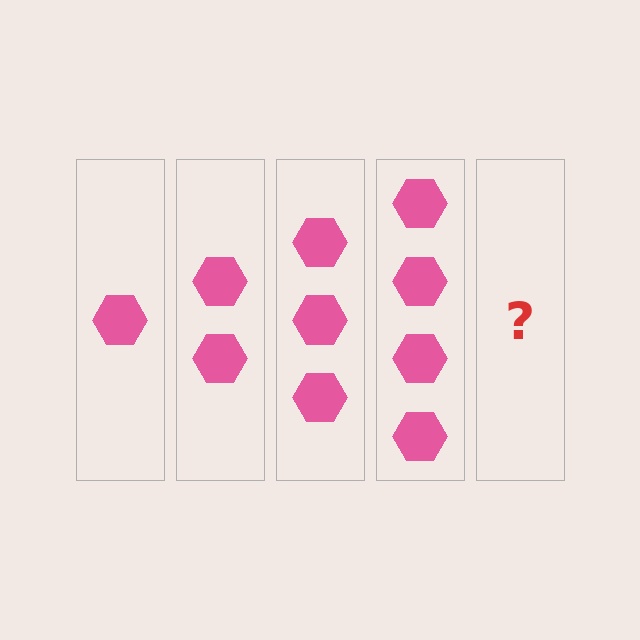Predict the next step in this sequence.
The next step is 5 hexagons.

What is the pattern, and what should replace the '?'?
The pattern is that each step adds one more hexagon. The '?' should be 5 hexagons.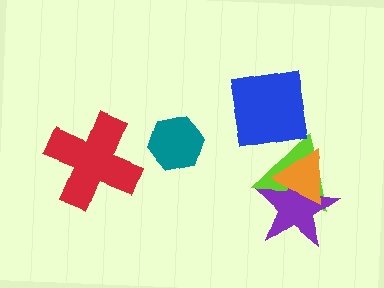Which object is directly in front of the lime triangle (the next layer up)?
The purple star is directly in front of the lime triangle.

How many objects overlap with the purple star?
2 objects overlap with the purple star.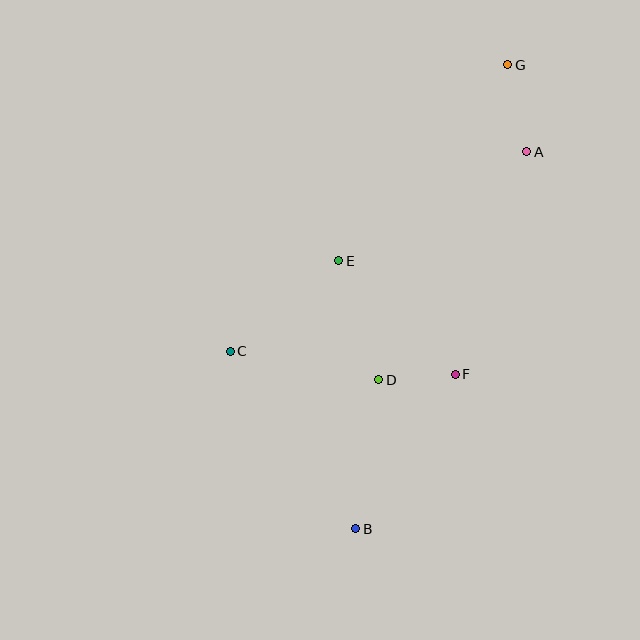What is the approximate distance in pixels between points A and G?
The distance between A and G is approximately 89 pixels.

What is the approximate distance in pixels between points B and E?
The distance between B and E is approximately 268 pixels.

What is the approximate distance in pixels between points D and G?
The distance between D and G is approximately 340 pixels.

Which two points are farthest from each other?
Points B and G are farthest from each other.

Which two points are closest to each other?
Points D and F are closest to each other.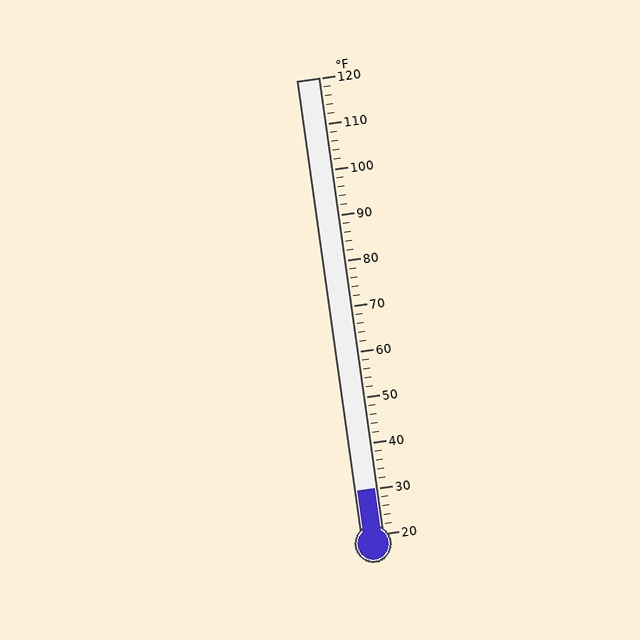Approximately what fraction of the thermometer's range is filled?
The thermometer is filled to approximately 10% of its range.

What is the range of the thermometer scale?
The thermometer scale ranges from 20°F to 120°F.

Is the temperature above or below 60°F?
The temperature is below 60°F.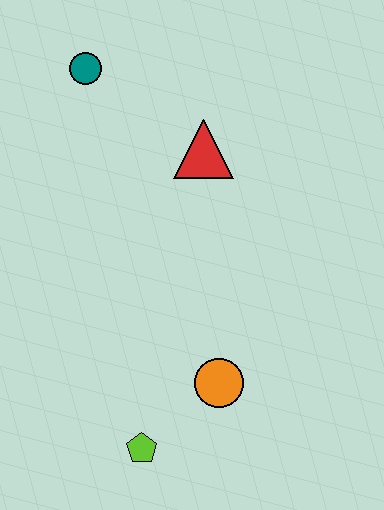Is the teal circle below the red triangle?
No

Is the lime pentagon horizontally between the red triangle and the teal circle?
Yes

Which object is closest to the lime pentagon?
The orange circle is closest to the lime pentagon.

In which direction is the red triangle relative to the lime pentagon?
The red triangle is above the lime pentagon.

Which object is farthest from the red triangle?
The lime pentagon is farthest from the red triangle.